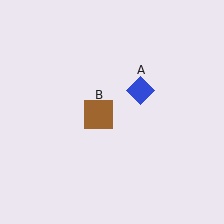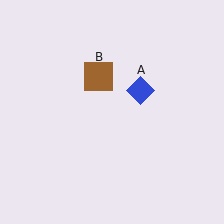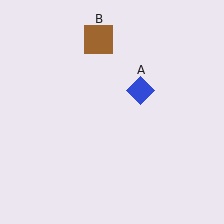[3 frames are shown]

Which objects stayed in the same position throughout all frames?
Blue diamond (object A) remained stationary.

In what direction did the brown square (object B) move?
The brown square (object B) moved up.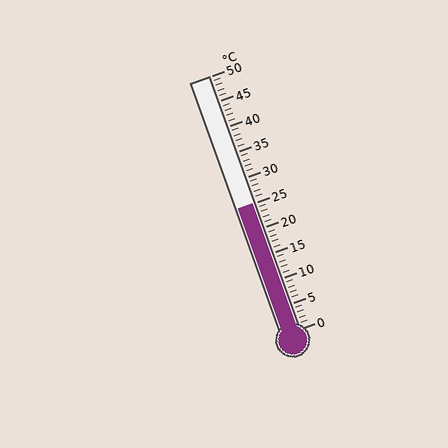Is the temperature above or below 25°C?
The temperature is at 25°C.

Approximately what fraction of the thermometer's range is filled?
The thermometer is filled to approximately 50% of its range.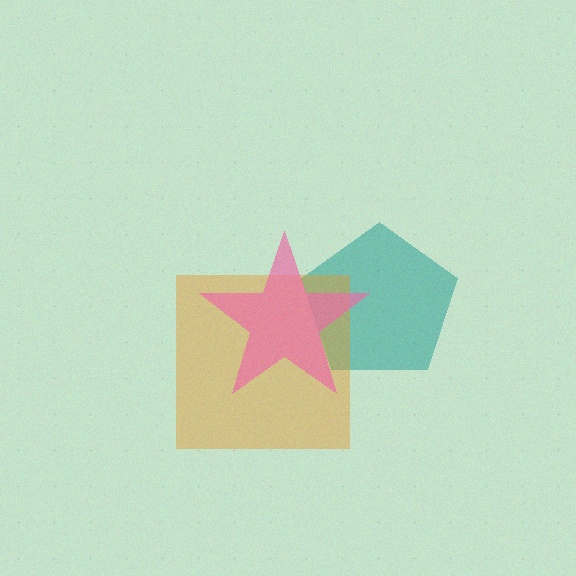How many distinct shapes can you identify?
There are 3 distinct shapes: a teal pentagon, an orange square, a pink star.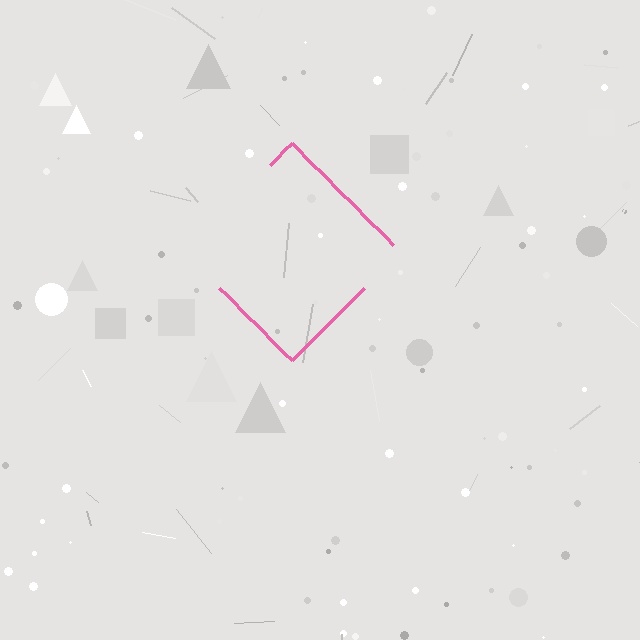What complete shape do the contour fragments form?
The contour fragments form a diamond.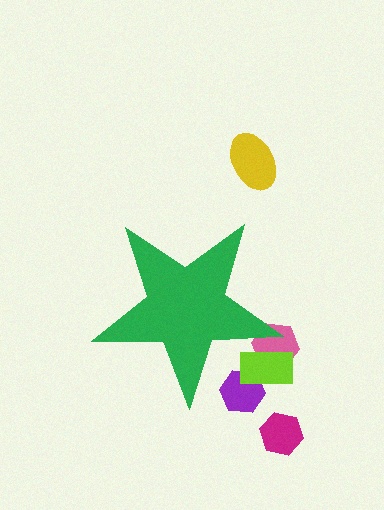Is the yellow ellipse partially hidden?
No, the yellow ellipse is fully visible.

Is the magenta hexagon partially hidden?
No, the magenta hexagon is fully visible.